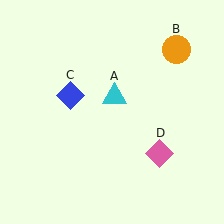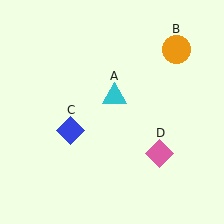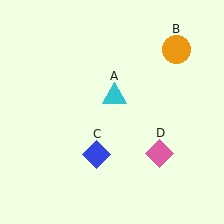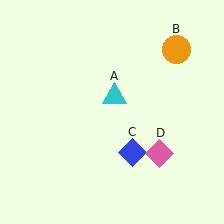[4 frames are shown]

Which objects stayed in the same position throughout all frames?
Cyan triangle (object A) and orange circle (object B) and pink diamond (object D) remained stationary.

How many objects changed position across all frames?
1 object changed position: blue diamond (object C).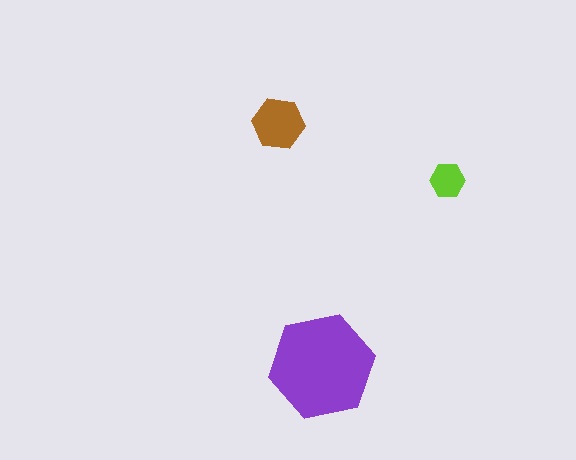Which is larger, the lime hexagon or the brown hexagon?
The brown one.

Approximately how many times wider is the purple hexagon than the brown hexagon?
About 2 times wider.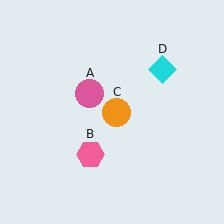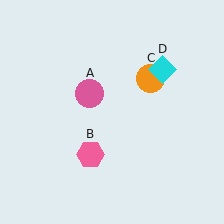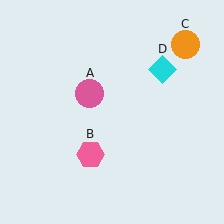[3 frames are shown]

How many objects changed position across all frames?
1 object changed position: orange circle (object C).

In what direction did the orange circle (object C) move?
The orange circle (object C) moved up and to the right.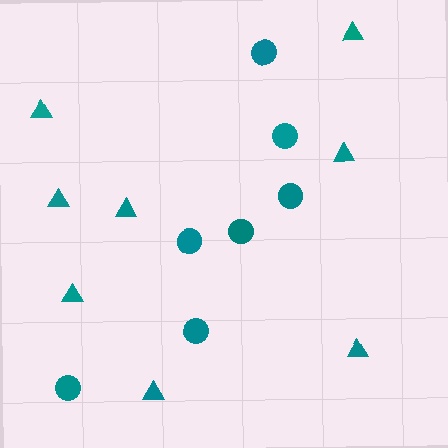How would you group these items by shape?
There are 2 groups: one group of circles (7) and one group of triangles (8).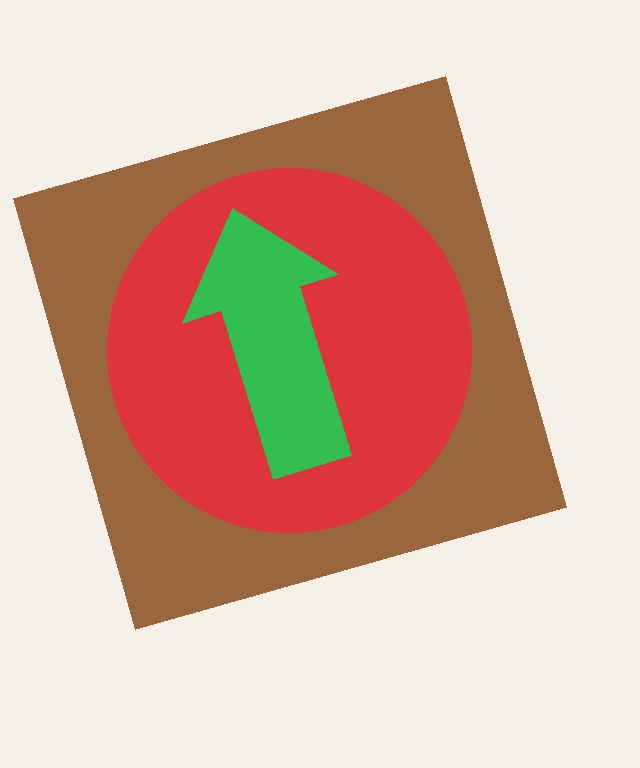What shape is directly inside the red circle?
The green arrow.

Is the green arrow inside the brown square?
Yes.